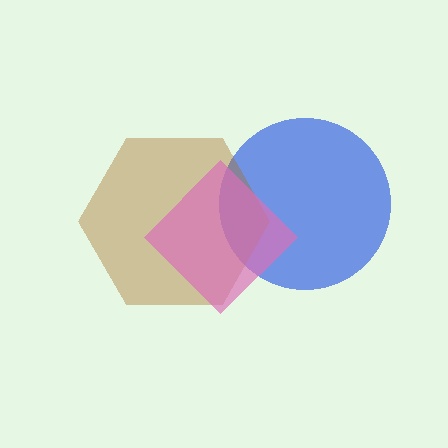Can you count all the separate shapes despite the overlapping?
Yes, there are 3 separate shapes.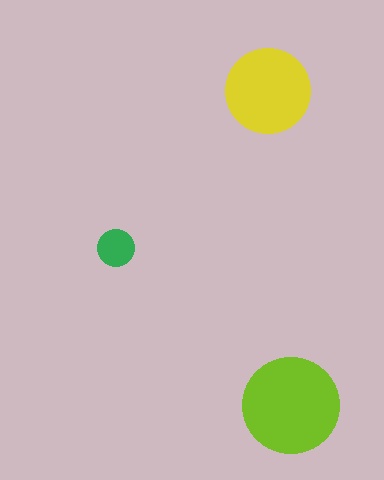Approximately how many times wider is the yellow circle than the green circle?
About 2.5 times wider.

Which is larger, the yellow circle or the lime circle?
The lime one.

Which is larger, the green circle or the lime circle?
The lime one.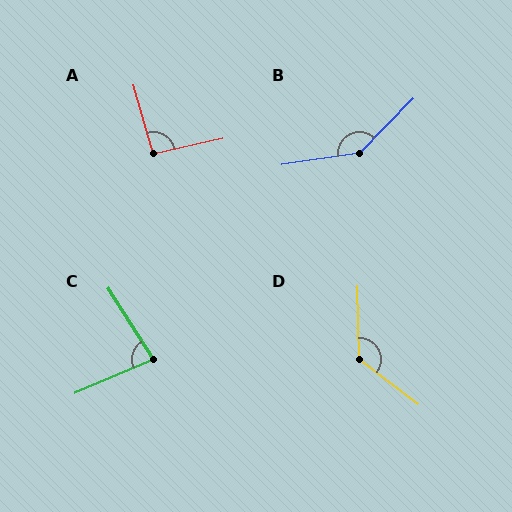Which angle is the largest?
B, at approximately 143 degrees.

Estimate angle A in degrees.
Approximately 93 degrees.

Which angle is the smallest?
C, at approximately 81 degrees.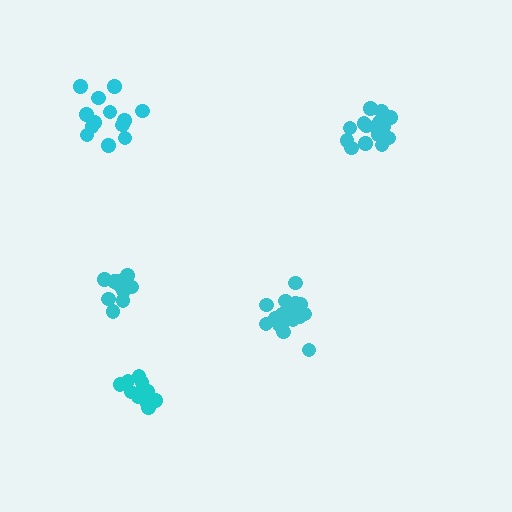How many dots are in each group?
Group 1: 18 dots, Group 2: 12 dots, Group 3: 13 dots, Group 4: 16 dots, Group 5: 13 dots (72 total).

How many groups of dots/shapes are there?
There are 5 groups.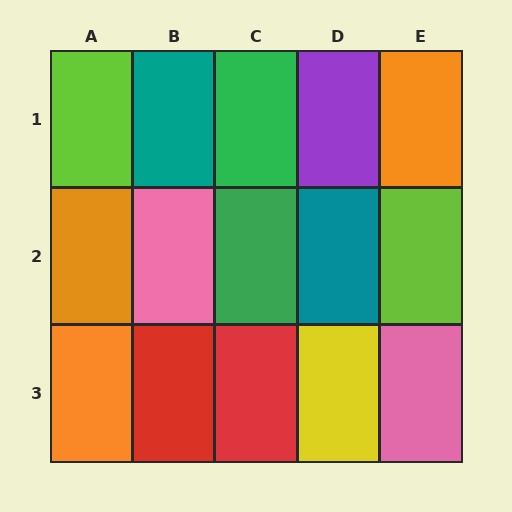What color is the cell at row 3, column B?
Red.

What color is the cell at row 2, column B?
Pink.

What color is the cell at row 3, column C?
Red.